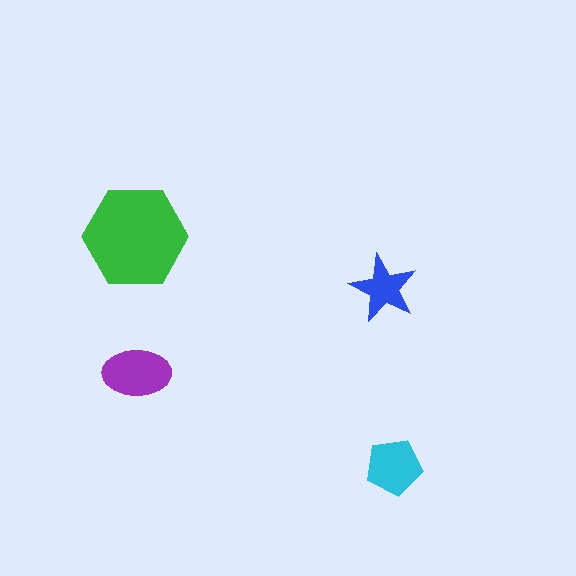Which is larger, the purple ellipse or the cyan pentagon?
The purple ellipse.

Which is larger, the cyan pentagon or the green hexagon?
The green hexagon.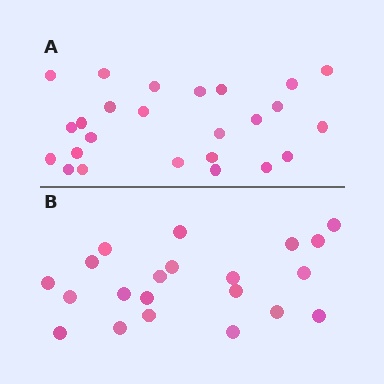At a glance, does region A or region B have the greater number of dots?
Region A (the top region) has more dots.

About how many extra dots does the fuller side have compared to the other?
Region A has about 4 more dots than region B.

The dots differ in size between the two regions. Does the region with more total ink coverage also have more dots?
No. Region B has more total ink coverage because its dots are larger, but region A actually contains more individual dots. Total area can be misleading — the number of items is what matters here.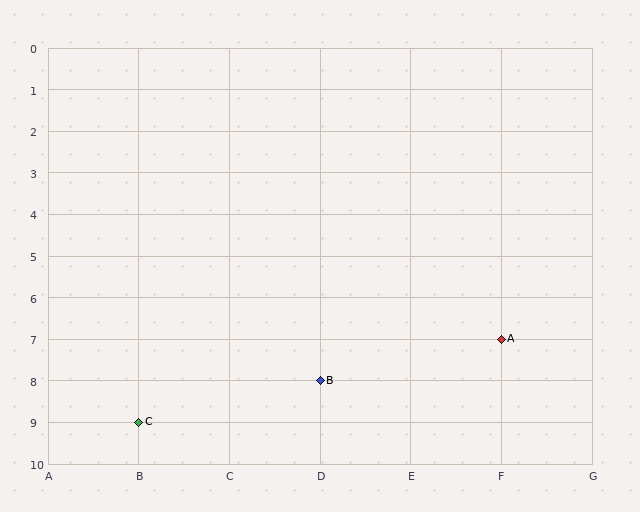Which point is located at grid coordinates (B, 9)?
Point C is at (B, 9).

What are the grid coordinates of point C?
Point C is at grid coordinates (B, 9).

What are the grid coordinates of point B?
Point B is at grid coordinates (D, 8).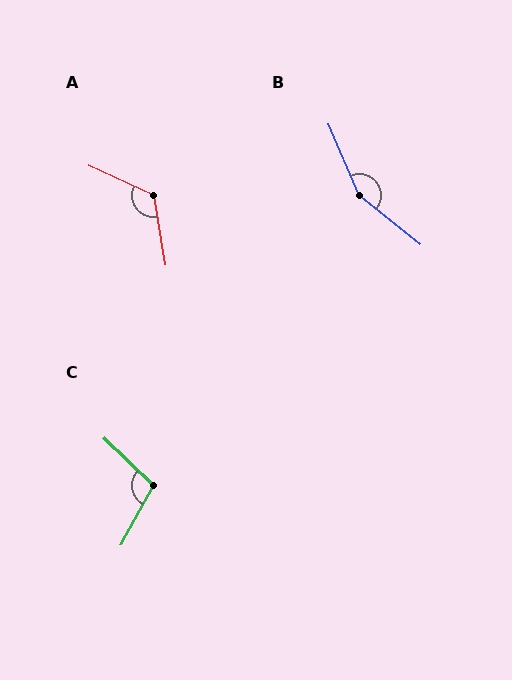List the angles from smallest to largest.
C (105°), A (124°), B (152°).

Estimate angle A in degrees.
Approximately 124 degrees.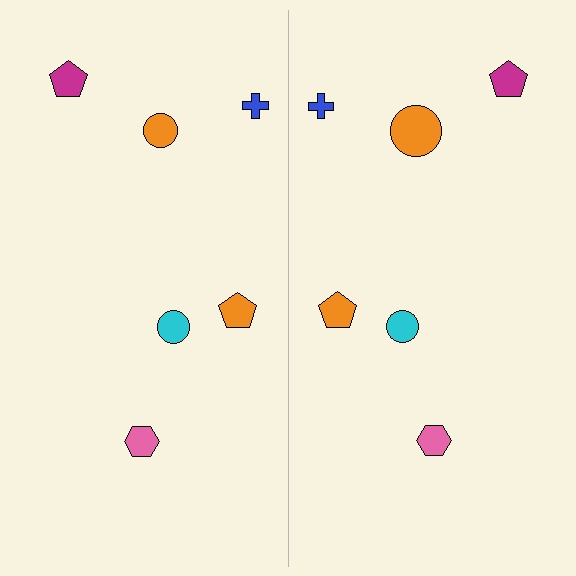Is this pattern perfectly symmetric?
No, the pattern is not perfectly symmetric. The orange circle on the right side has a different size than its mirror counterpart.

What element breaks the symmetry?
The orange circle on the right side has a different size than its mirror counterpart.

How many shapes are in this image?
There are 12 shapes in this image.